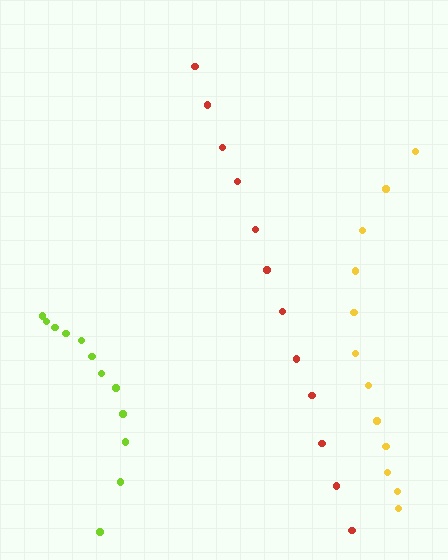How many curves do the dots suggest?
There are 3 distinct paths.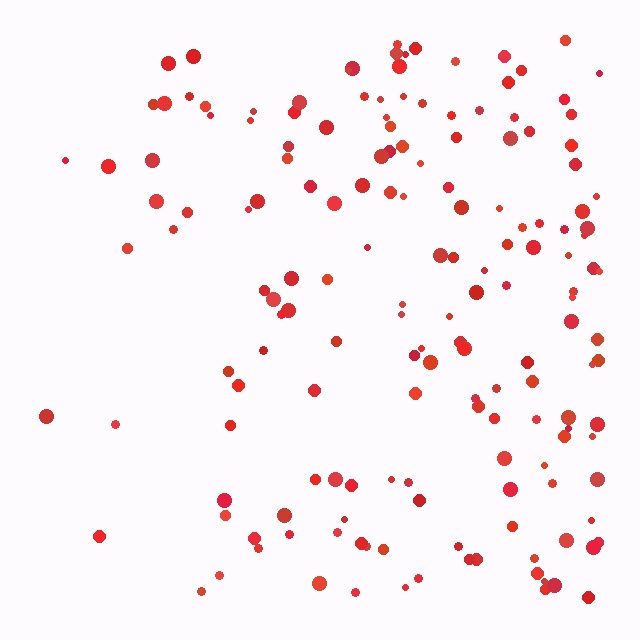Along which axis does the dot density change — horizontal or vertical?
Horizontal.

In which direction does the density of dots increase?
From left to right, with the right side densest.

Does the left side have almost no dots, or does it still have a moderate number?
Still a moderate number, just noticeably fewer than the right.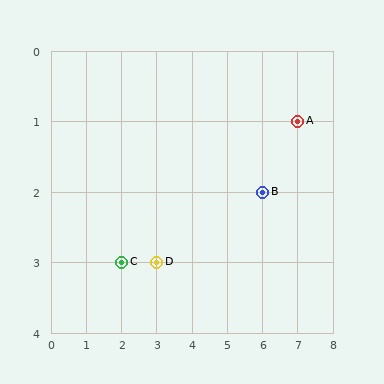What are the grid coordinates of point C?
Point C is at grid coordinates (2, 3).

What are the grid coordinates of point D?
Point D is at grid coordinates (3, 3).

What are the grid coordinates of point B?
Point B is at grid coordinates (6, 2).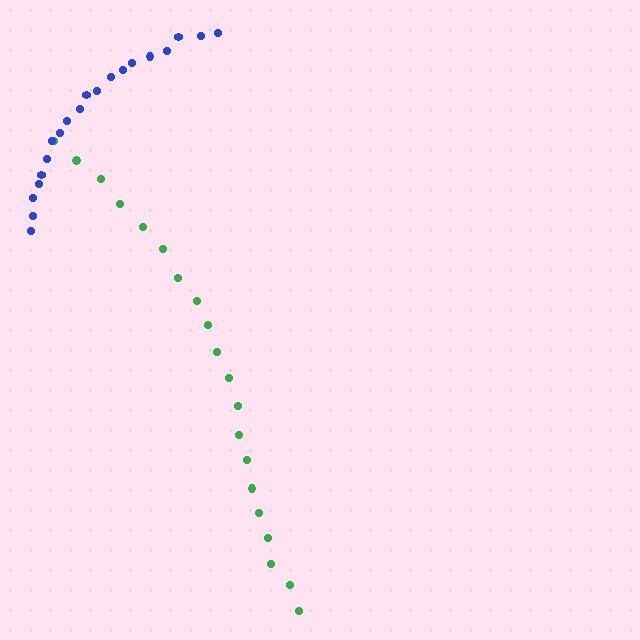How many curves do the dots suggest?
There are 2 distinct paths.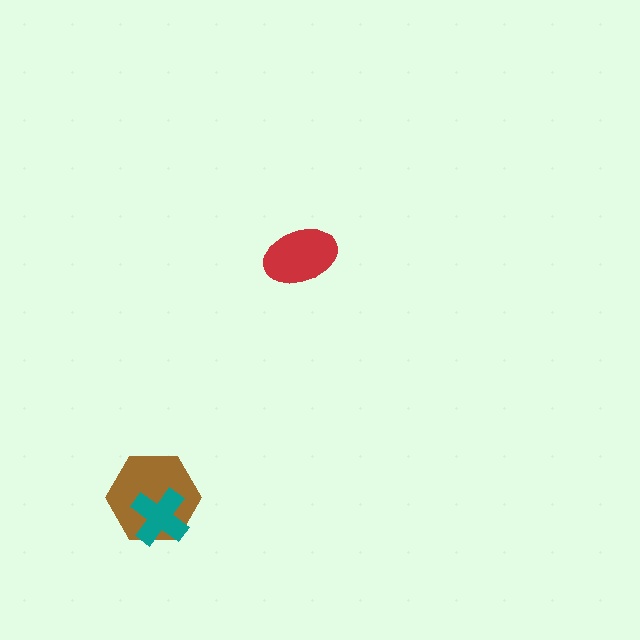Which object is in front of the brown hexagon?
The teal cross is in front of the brown hexagon.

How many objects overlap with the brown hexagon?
1 object overlaps with the brown hexagon.